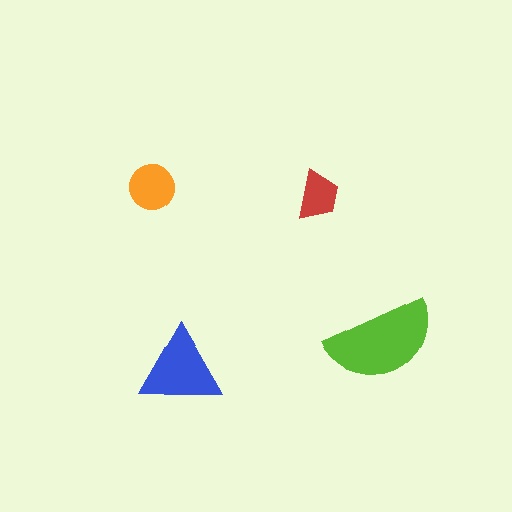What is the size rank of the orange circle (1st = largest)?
3rd.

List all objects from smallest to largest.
The red trapezoid, the orange circle, the blue triangle, the lime semicircle.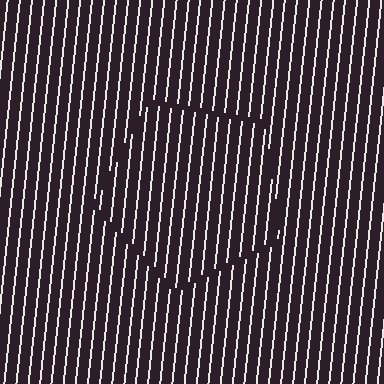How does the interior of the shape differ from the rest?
The interior of the shape contains the same grating, shifted by half a period — the contour is defined by the phase discontinuity where line-ends from the inner and outer gratings abut.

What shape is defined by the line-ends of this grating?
An illusory pentagon. The interior of the shape contains the same grating, shifted by half a period — the contour is defined by the phase discontinuity where line-ends from the inner and outer gratings abut.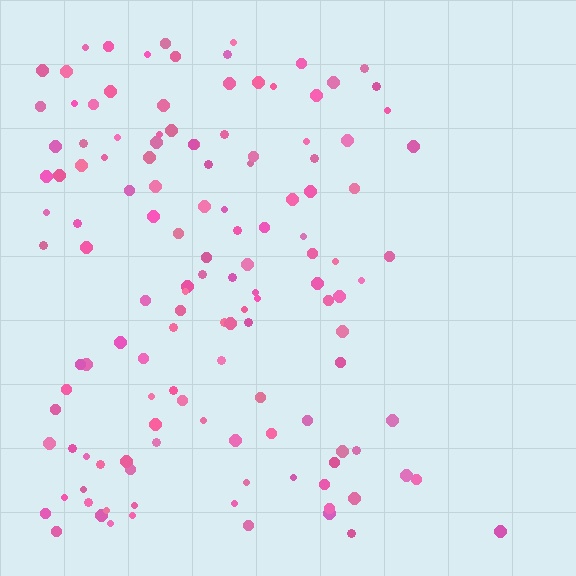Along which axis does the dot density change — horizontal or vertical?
Horizontal.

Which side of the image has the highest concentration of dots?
The left.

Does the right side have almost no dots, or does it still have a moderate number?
Still a moderate number, just noticeably fewer than the left.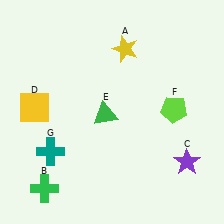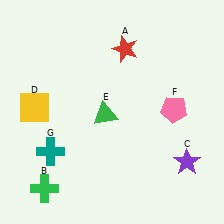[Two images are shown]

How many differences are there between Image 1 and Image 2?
There are 2 differences between the two images.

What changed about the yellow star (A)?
In Image 1, A is yellow. In Image 2, it changed to red.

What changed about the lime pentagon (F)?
In Image 1, F is lime. In Image 2, it changed to pink.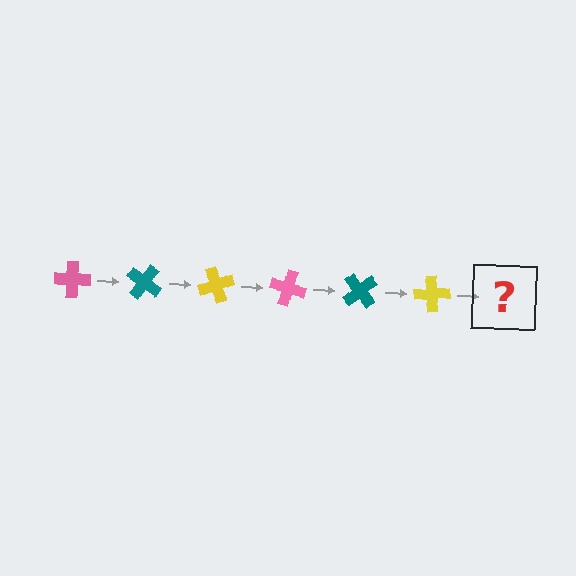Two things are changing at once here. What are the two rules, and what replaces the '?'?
The two rules are that it rotates 35 degrees each step and the color cycles through pink, teal, and yellow. The '?' should be a pink cross, rotated 210 degrees from the start.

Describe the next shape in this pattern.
It should be a pink cross, rotated 210 degrees from the start.